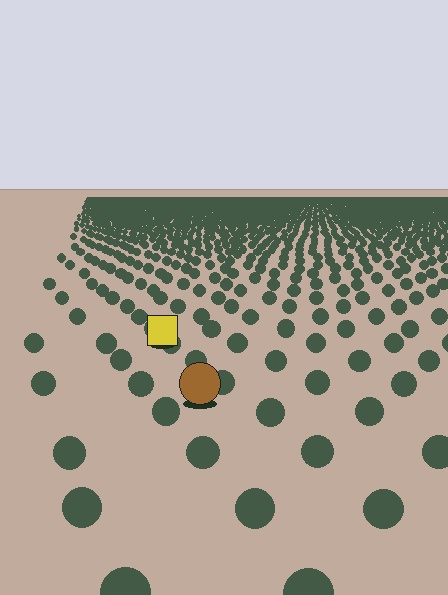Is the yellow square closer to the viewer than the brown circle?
No. The brown circle is closer — you can tell from the texture gradient: the ground texture is coarser near it.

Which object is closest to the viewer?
The brown circle is closest. The texture marks near it are larger and more spread out.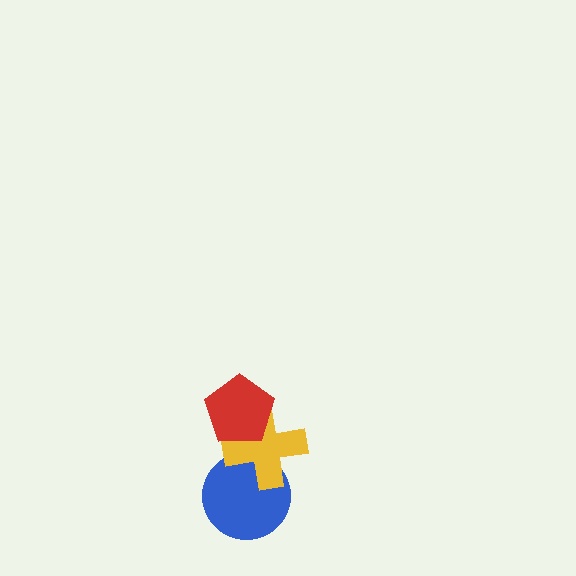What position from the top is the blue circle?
The blue circle is 3rd from the top.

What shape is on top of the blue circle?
The yellow cross is on top of the blue circle.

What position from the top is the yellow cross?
The yellow cross is 2nd from the top.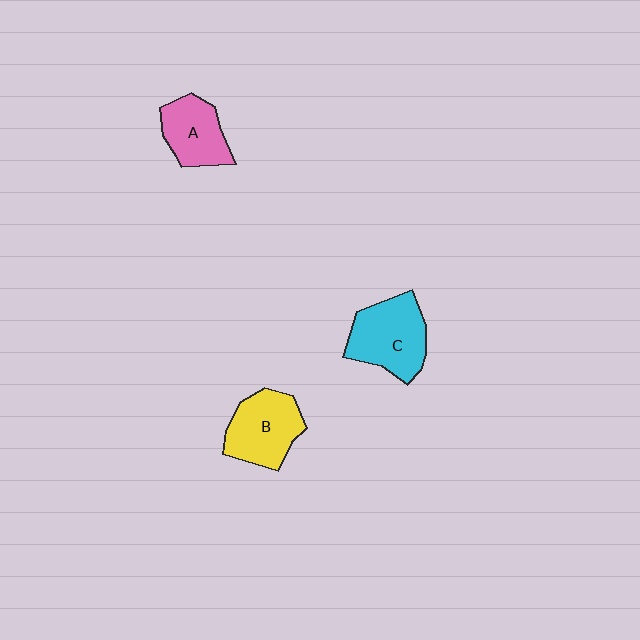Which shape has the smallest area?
Shape A (pink).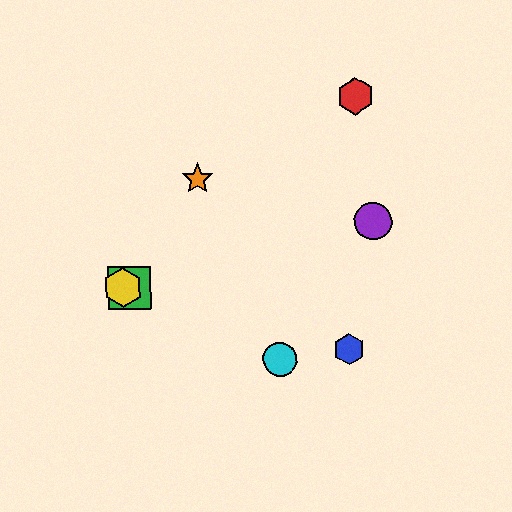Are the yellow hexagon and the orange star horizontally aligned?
No, the yellow hexagon is at y≈288 and the orange star is at y≈179.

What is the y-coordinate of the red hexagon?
The red hexagon is at y≈96.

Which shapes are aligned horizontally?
The green square, the yellow hexagon are aligned horizontally.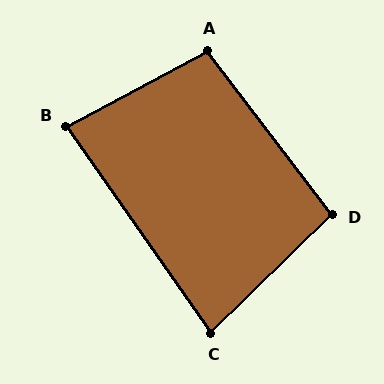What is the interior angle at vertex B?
Approximately 83 degrees (acute).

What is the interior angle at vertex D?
Approximately 97 degrees (obtuse).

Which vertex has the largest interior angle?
A, at approximately 99 degrees.